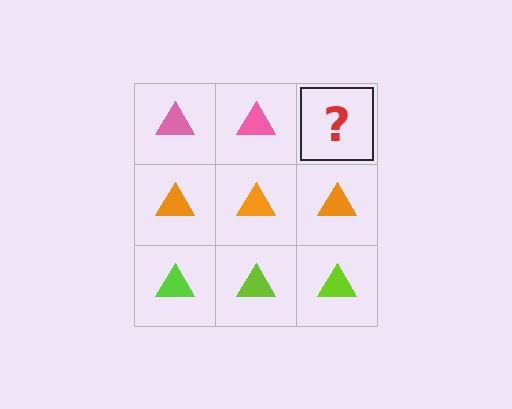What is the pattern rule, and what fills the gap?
The rule is that each row has a consistent color. The gap should be filled with a pink triangle.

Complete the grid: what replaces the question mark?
The question mark should be replaced with a pink triangle.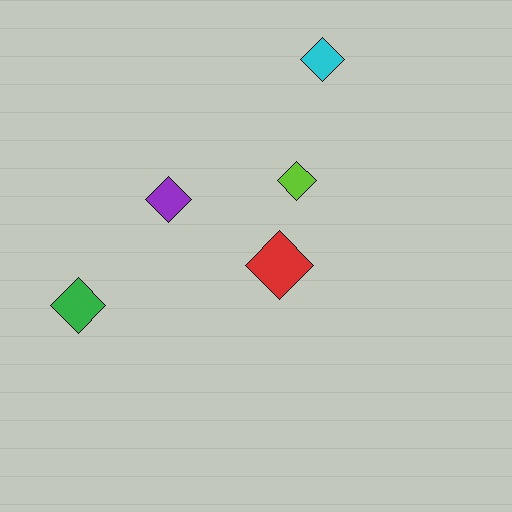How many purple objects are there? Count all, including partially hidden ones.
There is 1 purple object.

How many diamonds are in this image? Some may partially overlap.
There are 5 diamonds.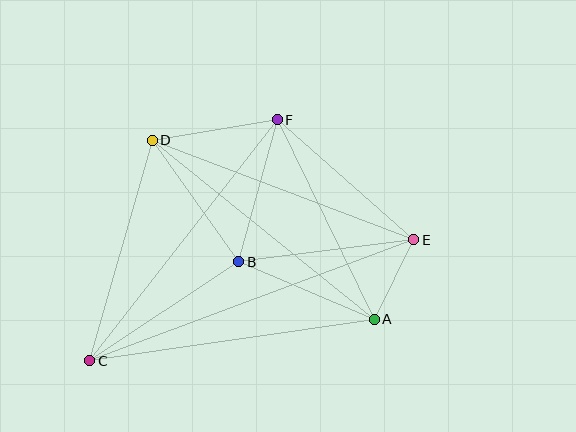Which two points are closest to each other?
Points A and E are closest to each other.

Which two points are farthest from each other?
Points C and E are farthest from each other.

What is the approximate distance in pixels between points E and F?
The distance between E and F is approximately 182 pixels.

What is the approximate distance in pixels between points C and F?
The distance between C and F is approximately 305 pixels.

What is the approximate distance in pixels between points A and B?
The distance between A and B is approximately 147 pixels.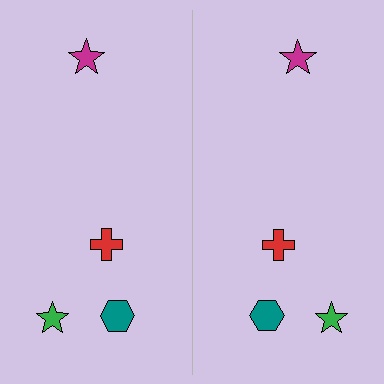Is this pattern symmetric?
Yes, this pattern has bilateral (reflection) symmetry.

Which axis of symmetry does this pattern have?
The pattern has a vertical axis of symmetry running through the center of the image.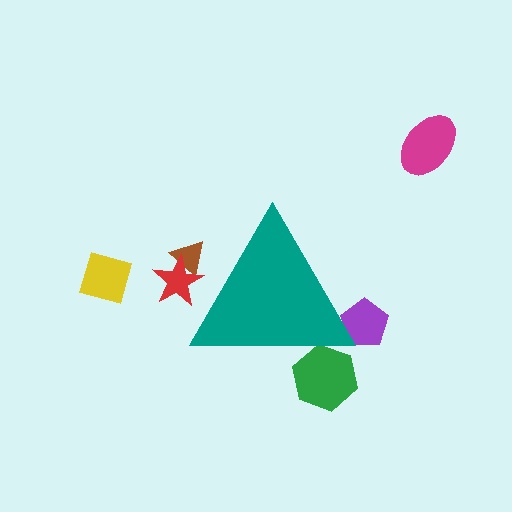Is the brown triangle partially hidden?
Yes, the brown triangle is partially hidden behind the teal triangle.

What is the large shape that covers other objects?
A teal triangle.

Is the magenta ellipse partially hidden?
No, the magenta ellipse is fully visible.